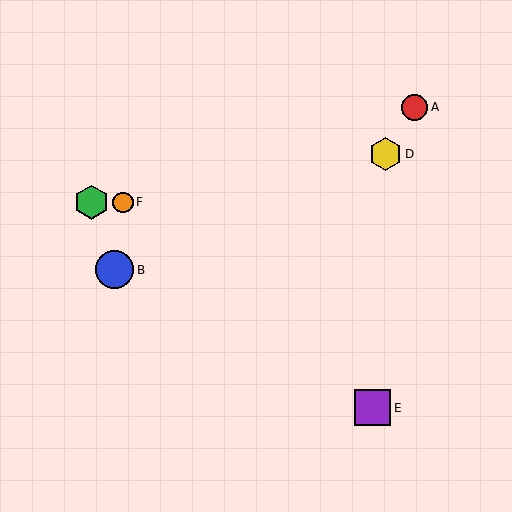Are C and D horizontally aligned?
No, C is at y≈202 and D is at y≈154.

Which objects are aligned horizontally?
Objects C, F are aligned horizontally.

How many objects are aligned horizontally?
2 objects (C, F) are aligned horizontally.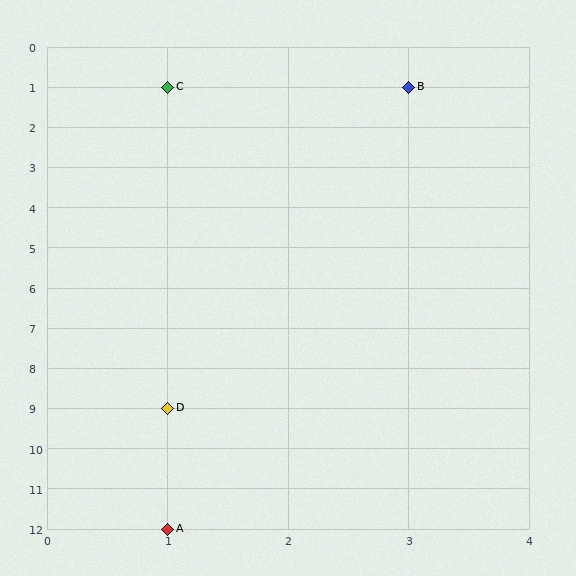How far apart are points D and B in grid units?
Points D and B are 2 columns and 8 rows apart (about 8.2 grid units diagonally).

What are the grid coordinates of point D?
Point D is at grid coordinates (1, 9).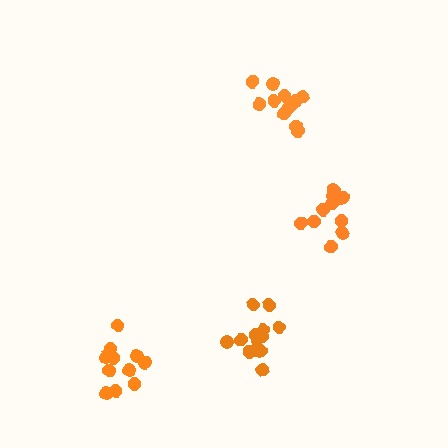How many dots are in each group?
Group 1: 11 dots, Group 2: 11 dots, Group 3: 13 dots, Group 4: 12 dots (47 total).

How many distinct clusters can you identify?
There are 4 distinct clusters.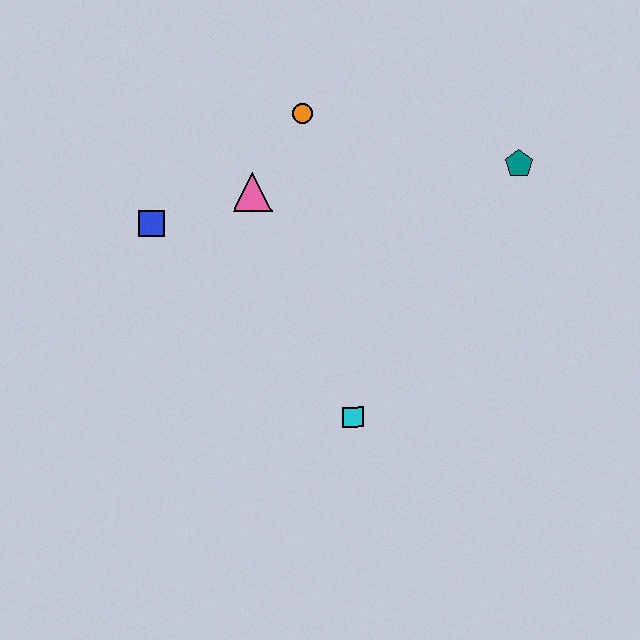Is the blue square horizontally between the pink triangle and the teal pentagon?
No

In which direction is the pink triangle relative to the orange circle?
The pink triangle is below the orange circle.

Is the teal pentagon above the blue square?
Yes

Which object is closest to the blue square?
The pink triangle is closest to the blue square.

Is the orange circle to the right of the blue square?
Yes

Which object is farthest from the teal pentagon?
The blue square is farthest from the teal pentagon.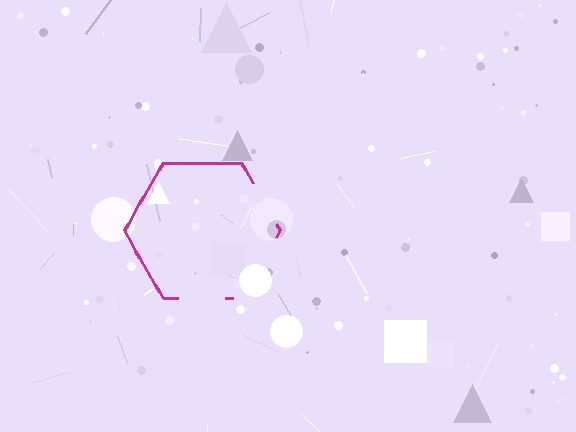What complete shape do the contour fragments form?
The contour fragments form a hexagon.